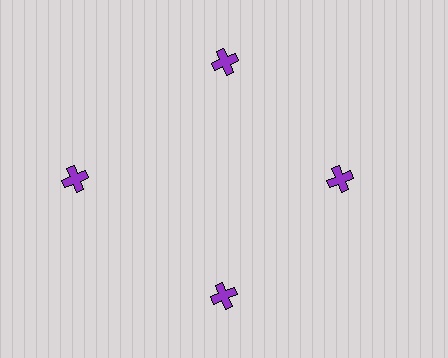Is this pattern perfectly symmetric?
No. The 4 purple crosses are arranged in a ring, but one element near the 9 o'clock position is pushed outward from the center, breaking the 4-fold rotational symmetry.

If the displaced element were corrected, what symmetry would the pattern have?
It would have 4-fold rotational symmetry — the pattern would map onto itself every 90 degrees.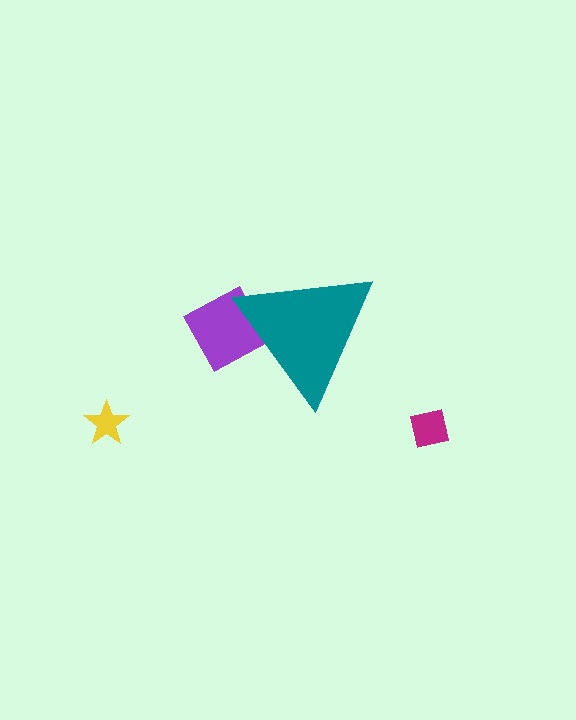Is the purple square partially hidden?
Yes, the purple square is partially hidden behind the teal triangle.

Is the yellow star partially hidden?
No, the yellow star is fully visible.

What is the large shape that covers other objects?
A teal triangle.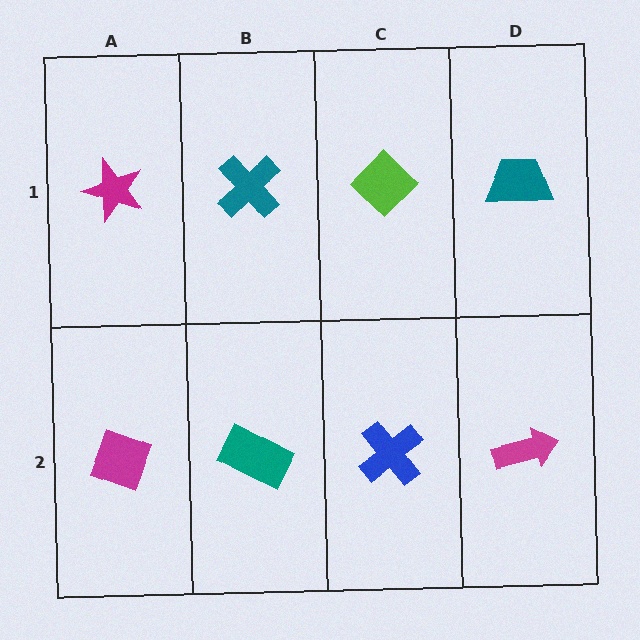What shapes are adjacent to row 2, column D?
A teal trapezoid (row 1, column D), a blue cross (row 2, column C).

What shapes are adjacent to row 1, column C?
A blue cross (row 2, column C), a teal cross (row 1, column B), a teal trapezoid (row 1, column D).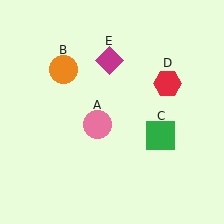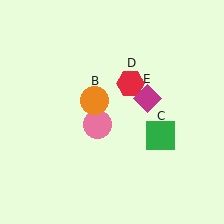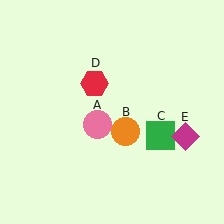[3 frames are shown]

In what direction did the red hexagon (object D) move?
The red hexagon (object D) moved left.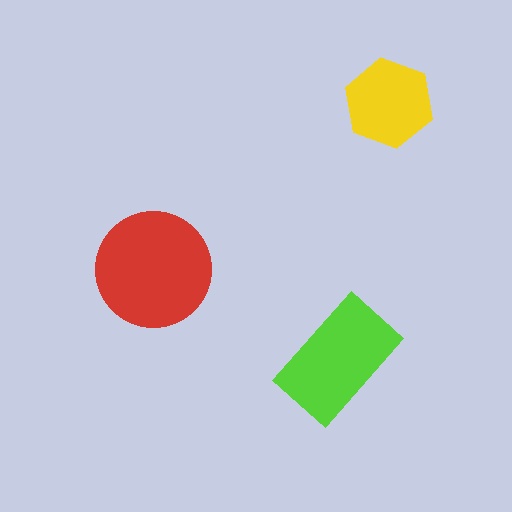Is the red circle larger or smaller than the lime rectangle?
Larger.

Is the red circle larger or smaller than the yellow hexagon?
Larger.